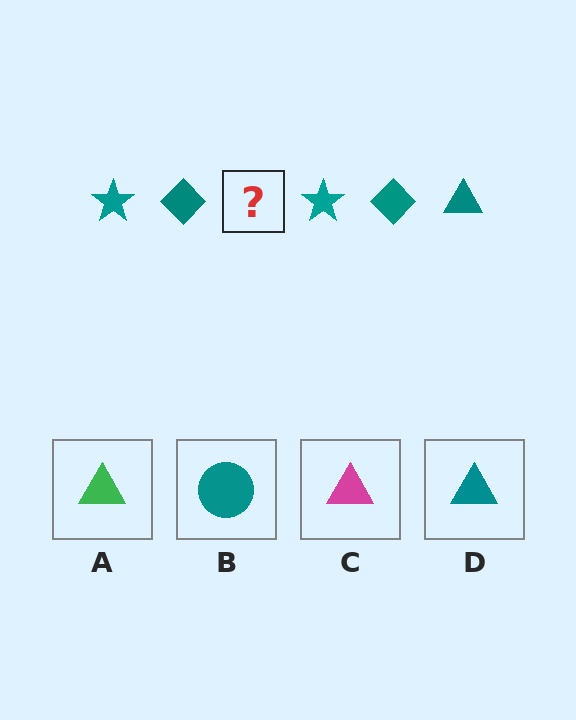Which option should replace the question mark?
Option D.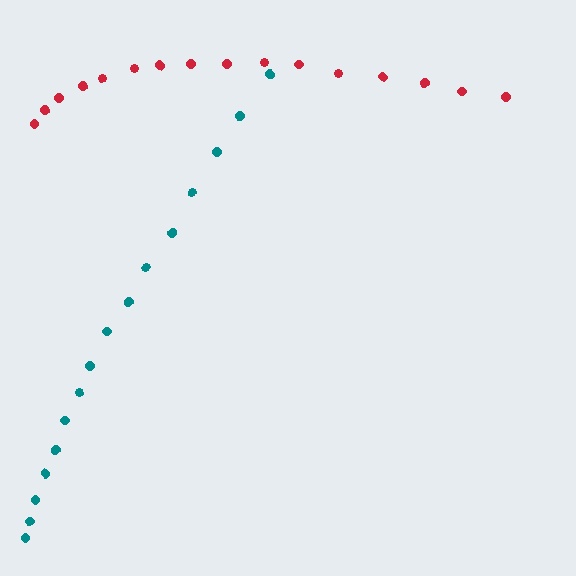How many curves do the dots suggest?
There are 2 distinct paths.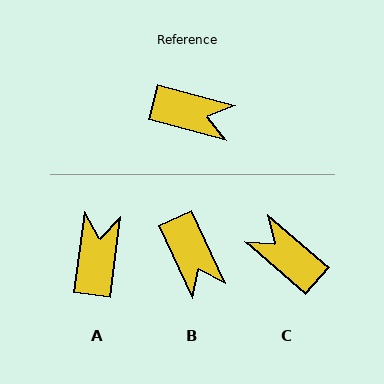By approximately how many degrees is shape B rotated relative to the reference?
Approximately 49 degrees clockwise.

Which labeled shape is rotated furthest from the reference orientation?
C, about 155 degrees away.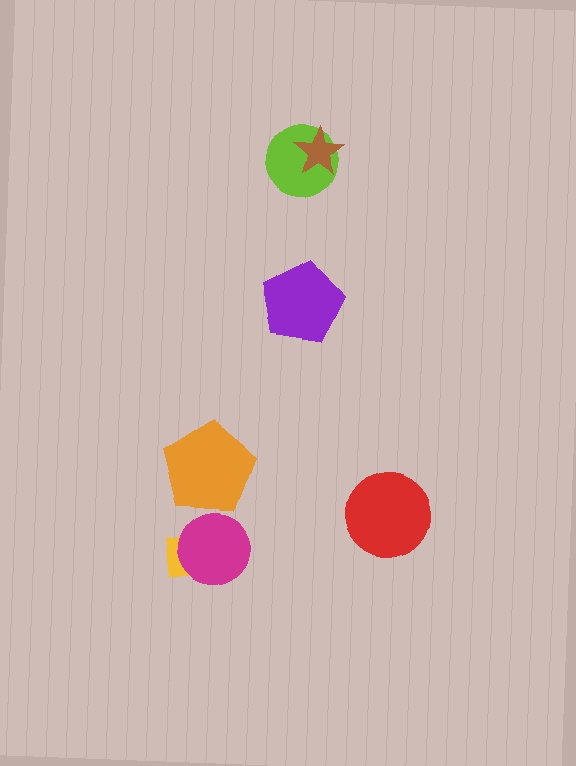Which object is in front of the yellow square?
The magenta circle is in front of the yellow square.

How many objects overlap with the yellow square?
1 object overlaps with the yellow square.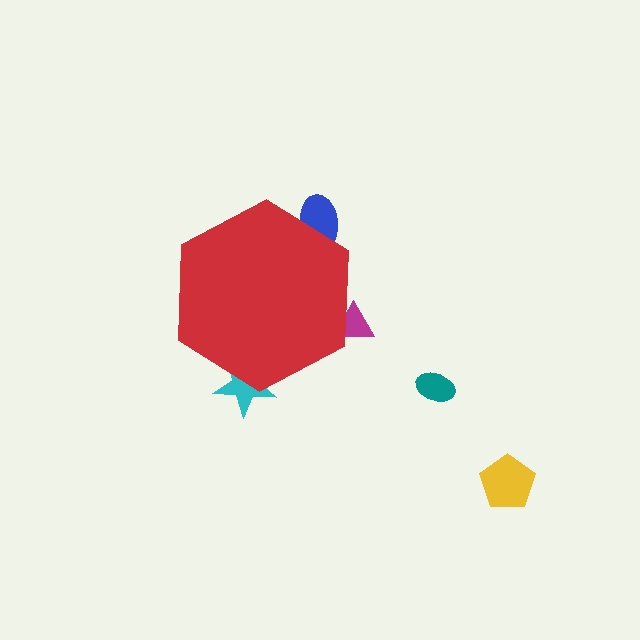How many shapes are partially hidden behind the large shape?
3 shapes are partially hidden.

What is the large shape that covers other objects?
A red hexagon.